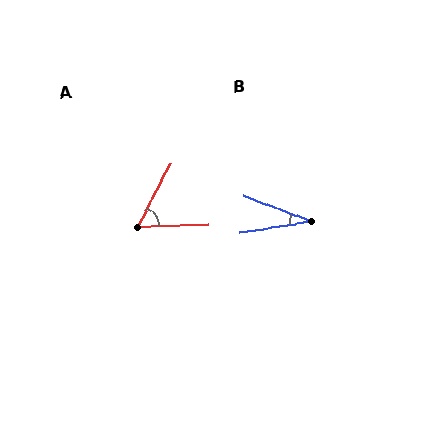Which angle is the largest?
A, at approximately 60 degrees.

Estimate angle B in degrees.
Approximately 30 degrees.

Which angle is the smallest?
B, at approximately 30 degrees.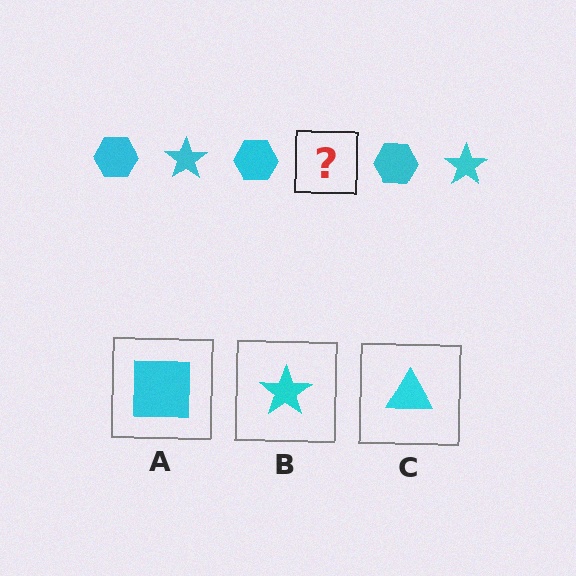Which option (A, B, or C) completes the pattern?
B.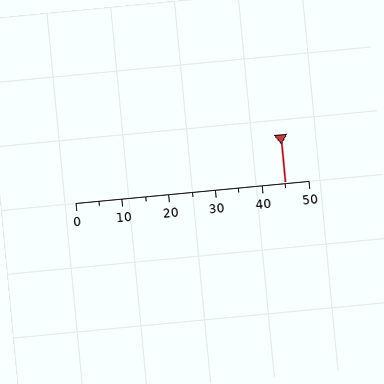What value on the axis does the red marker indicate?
The marker indicates approximately 45.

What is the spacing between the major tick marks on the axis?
The major ticks are spaced 10 apart.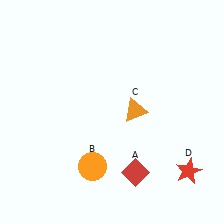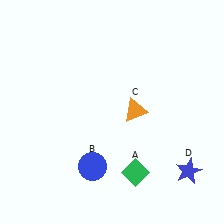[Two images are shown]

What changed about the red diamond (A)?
In Image 1, A is red. In Image 2, it changed to green.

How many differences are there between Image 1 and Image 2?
There are 3 differences between the two images.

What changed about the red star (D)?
In Image 1, D is red. In Image 2, it changed to blue.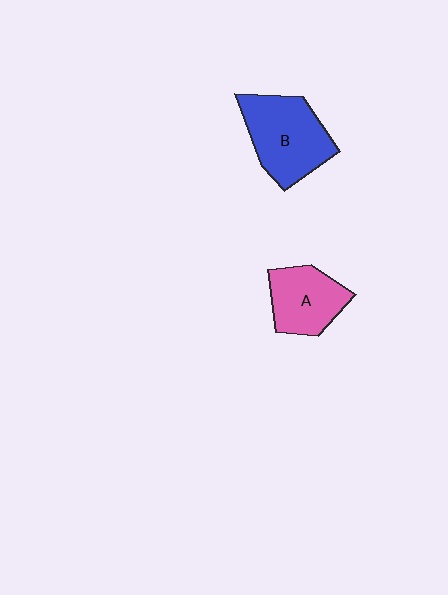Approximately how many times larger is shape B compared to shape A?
Approximately 1.4 times.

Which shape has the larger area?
Shape B (blue).